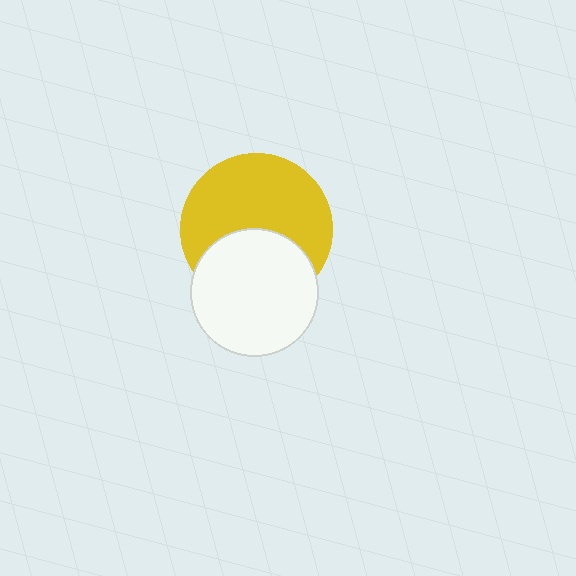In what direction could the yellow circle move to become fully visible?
The yellow circle could move up. That would shift it out from behind the white circle entirely.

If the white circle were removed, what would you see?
You would see the complete yellow circle.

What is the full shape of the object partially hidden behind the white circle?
The partially hidden object is a yellow circle.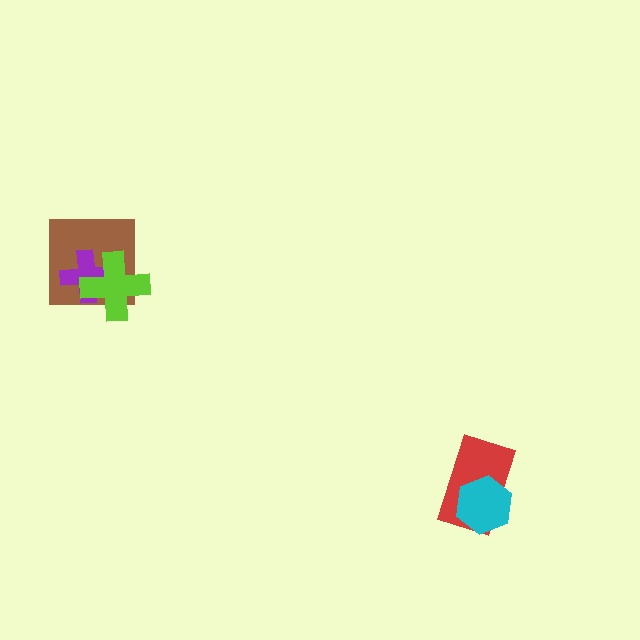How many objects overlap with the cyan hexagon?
1 object overlaps with the cyan hexagon.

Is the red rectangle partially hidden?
Yes, it is partially covered by another shape.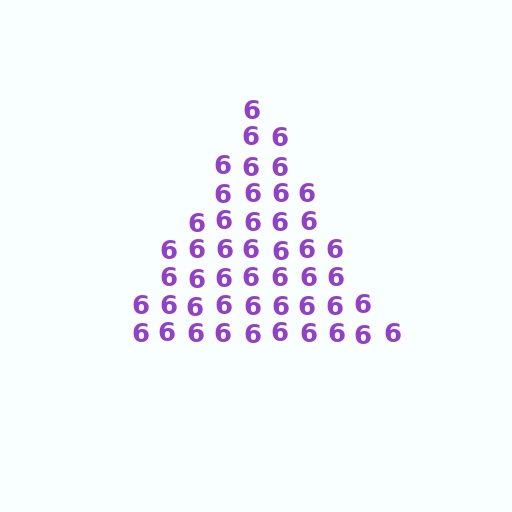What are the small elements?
The small elements are digit 6's.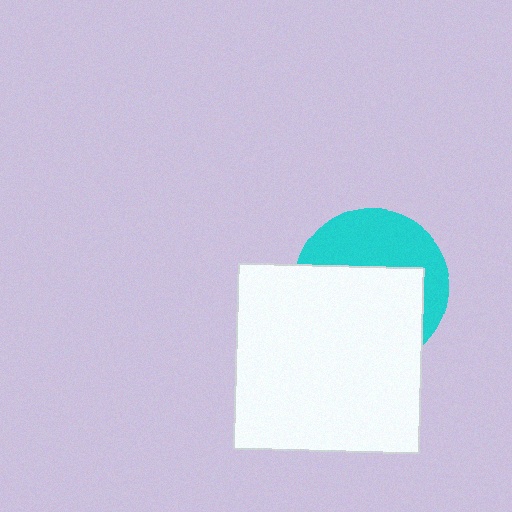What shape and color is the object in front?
The object in front is a white square.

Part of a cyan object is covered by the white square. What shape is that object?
It is a circle.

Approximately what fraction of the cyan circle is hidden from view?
Roughly 58% of the cyan circle is hidden behind the white square.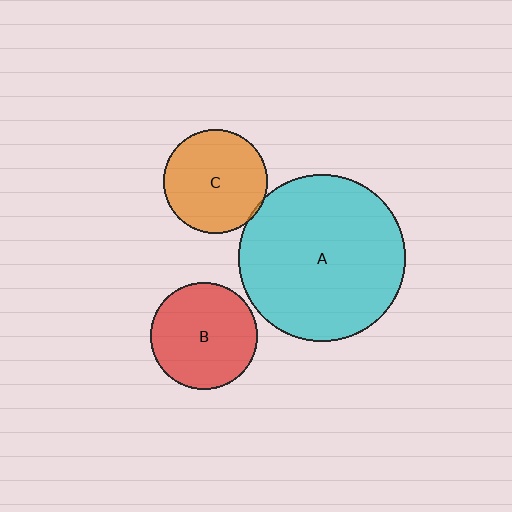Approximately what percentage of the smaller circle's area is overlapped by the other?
Approximately 5%.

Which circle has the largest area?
Circle A (cyan).